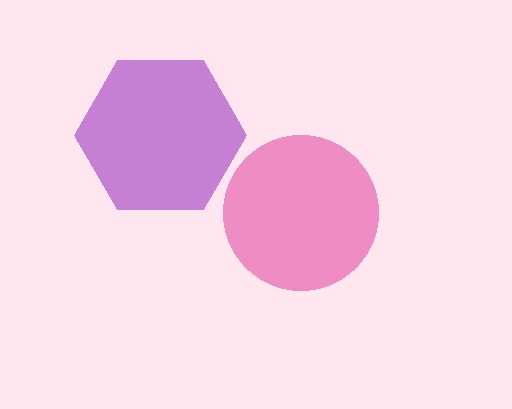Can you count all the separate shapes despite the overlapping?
Yes, there are 2 separate shapes.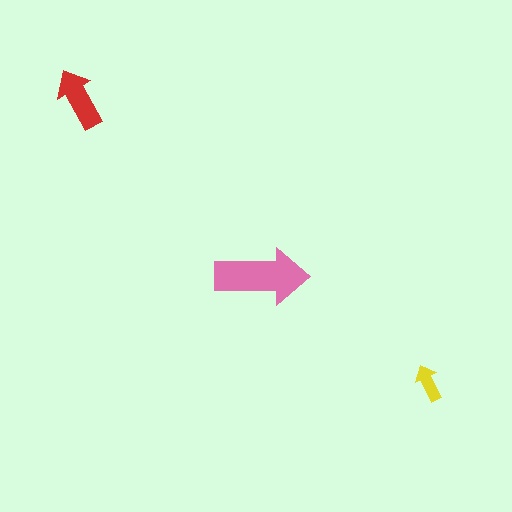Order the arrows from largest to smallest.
the pink one, the red one, the yellow one.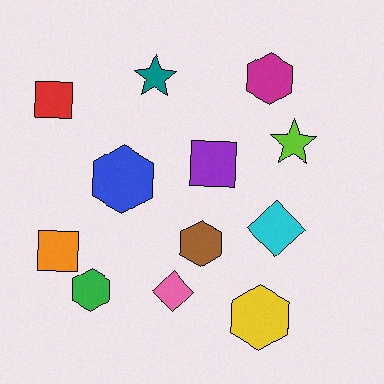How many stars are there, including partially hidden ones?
There are 2 stars.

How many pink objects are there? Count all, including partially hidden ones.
There is 1 pink object.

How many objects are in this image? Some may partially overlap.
There are 12 objects.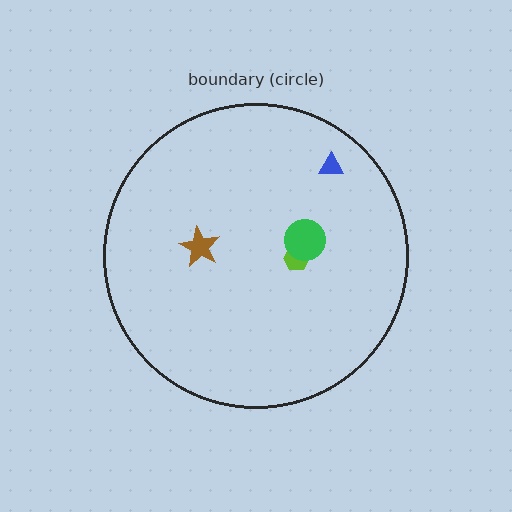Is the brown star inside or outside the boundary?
Inside.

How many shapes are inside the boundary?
4 inside, 0 outside.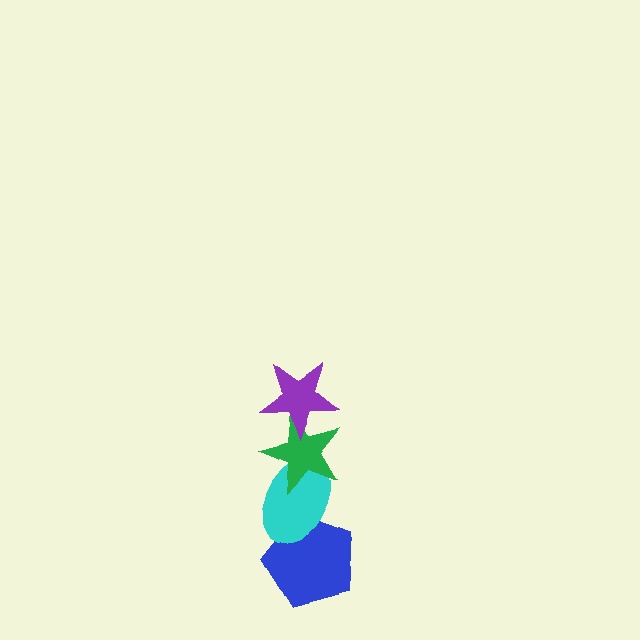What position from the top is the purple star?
The purple star is 1st from the top.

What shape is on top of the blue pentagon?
The cyan ellipse is on top of the blue pentagon.